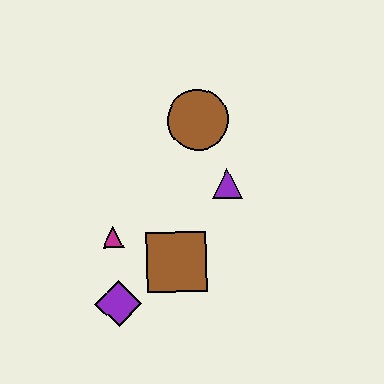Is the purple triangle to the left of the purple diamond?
No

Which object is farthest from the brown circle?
The purple diamond is farthest from the brown circle.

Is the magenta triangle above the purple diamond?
Yes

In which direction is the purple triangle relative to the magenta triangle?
The purple triangle is to the right of the magenta triangle.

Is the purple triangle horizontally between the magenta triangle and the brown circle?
No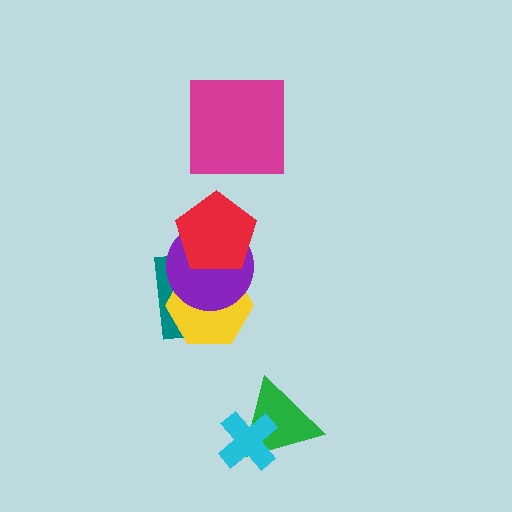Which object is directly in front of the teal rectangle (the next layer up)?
The yellow hexagon is directly in front of the teal rectangle.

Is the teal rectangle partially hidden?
Yes, it is partially covered by another shape.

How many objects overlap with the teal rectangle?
3 objects overlap with the teal rectangle.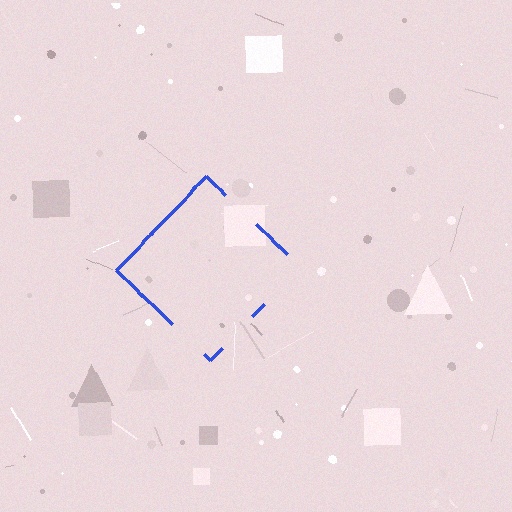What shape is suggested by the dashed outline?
The dashed outline suggests a diamond.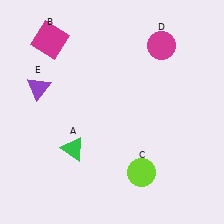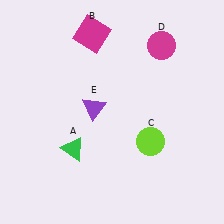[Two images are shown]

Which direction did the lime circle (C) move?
The lime circle (C) moved up.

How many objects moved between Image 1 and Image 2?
3 objects moved between the two images.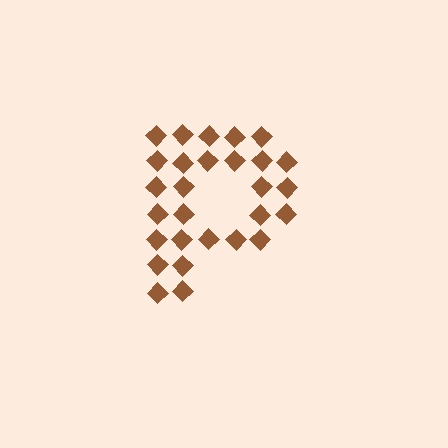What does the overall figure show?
The overall figure shows the letter P.